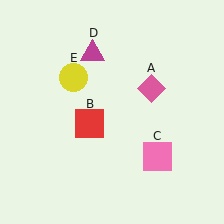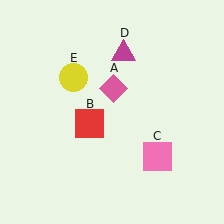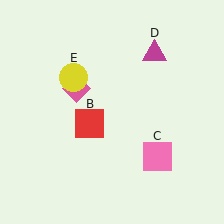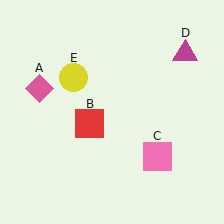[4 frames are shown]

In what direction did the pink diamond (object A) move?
The pink diamond (object A) moved left.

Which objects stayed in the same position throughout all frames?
Red square (object B) and pink square (object C) and yellow circle (object E) remained stationary.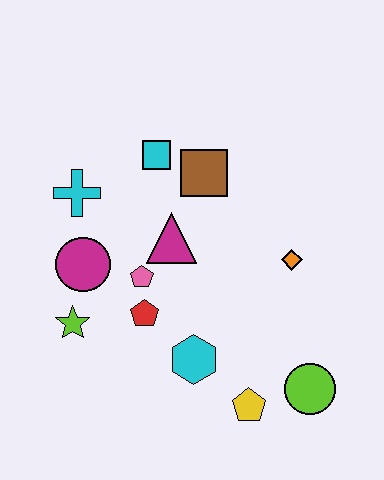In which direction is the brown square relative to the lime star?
The brown square is above the lime star.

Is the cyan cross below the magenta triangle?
No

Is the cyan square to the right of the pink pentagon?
Yes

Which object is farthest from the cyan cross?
The lime circle is farthest from the cyan cross.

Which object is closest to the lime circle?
The yellow pentagon is closest to the lime circle.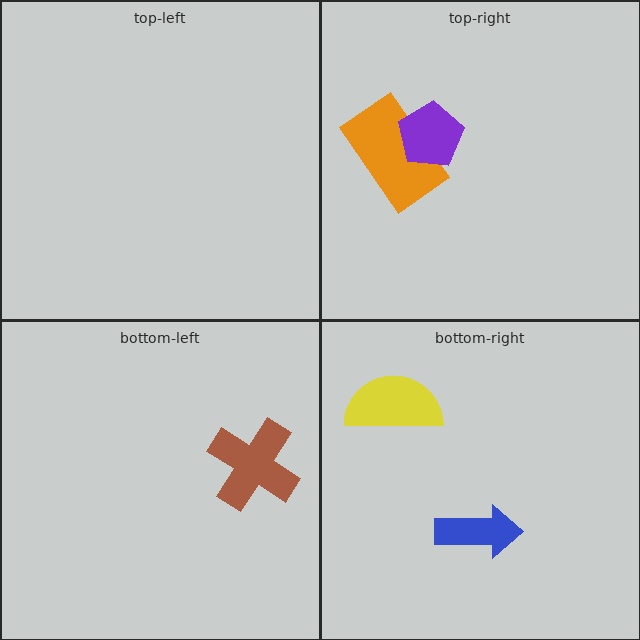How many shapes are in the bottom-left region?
1.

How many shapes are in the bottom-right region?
2.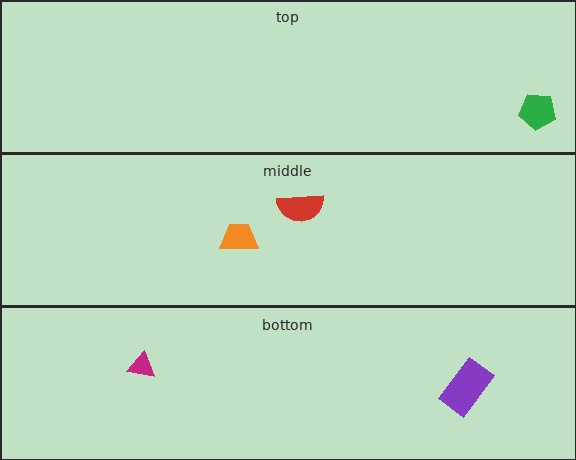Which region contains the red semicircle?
The middle region.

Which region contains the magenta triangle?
The bottom region.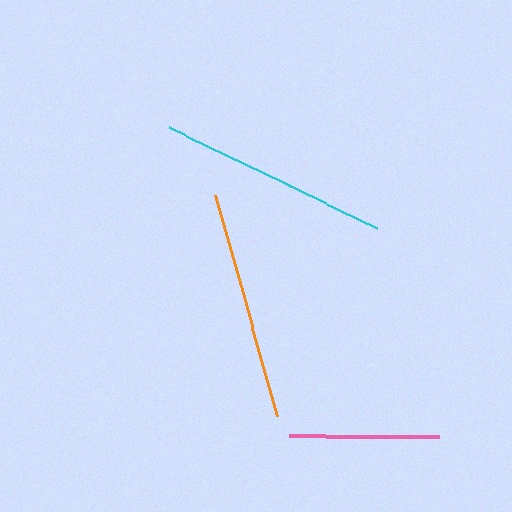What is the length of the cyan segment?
The cyan segment is approximately 231 pixels long.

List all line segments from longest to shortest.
From longest to shortest: cyan, orange, pink.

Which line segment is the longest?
The cyan line is the longest at approximately 231 pixels.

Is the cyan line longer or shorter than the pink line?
The cyan line is longer than the pink line.